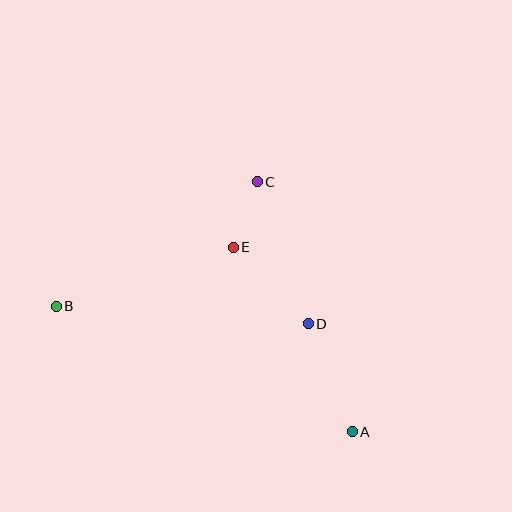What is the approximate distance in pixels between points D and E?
The distance between D and E is approximately 107 pixels.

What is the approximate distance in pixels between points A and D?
The distance between A and D is approximately 117 pixels.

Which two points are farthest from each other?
Points A and B are farthest from each other.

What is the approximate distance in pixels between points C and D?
The distance between C and D is approximately 151 pixels.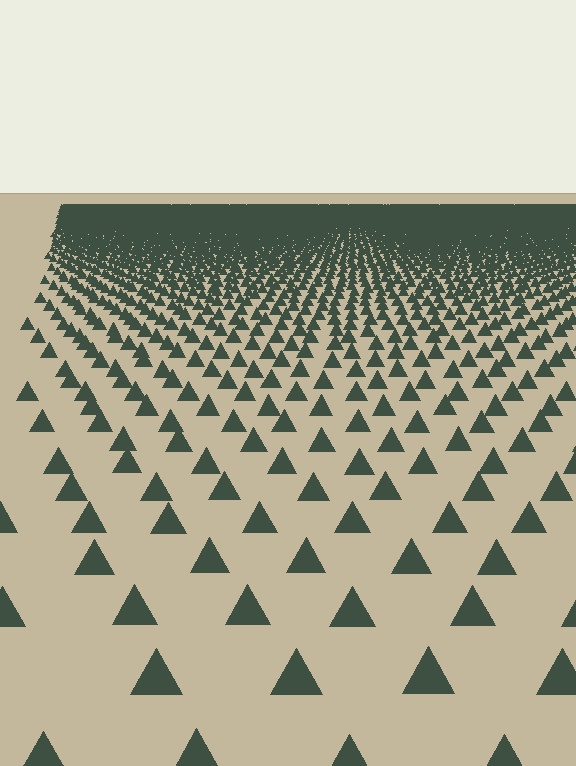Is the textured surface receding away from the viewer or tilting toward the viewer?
The surface is receding away from the viewer. Texture elements get smaller and denser toward the top.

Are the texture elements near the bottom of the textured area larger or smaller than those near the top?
Larger. Near the bottom, elements are closer to the viewer and appear at a bigger on-screen size.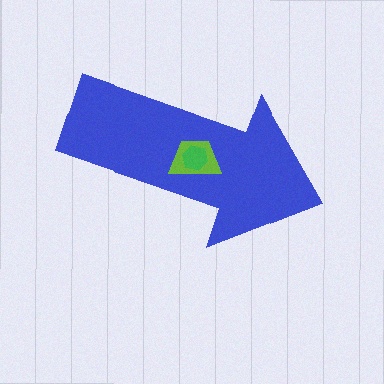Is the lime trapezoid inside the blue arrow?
Yes.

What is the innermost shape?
The green hexagon.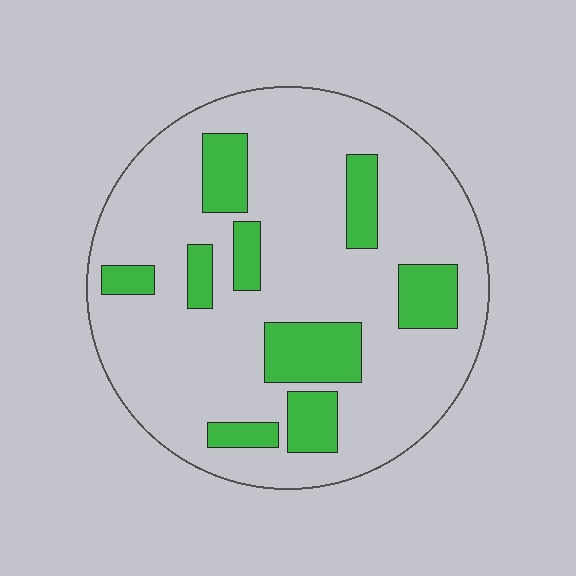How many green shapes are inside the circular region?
9.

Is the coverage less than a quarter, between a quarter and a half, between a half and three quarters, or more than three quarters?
Less than a quarter.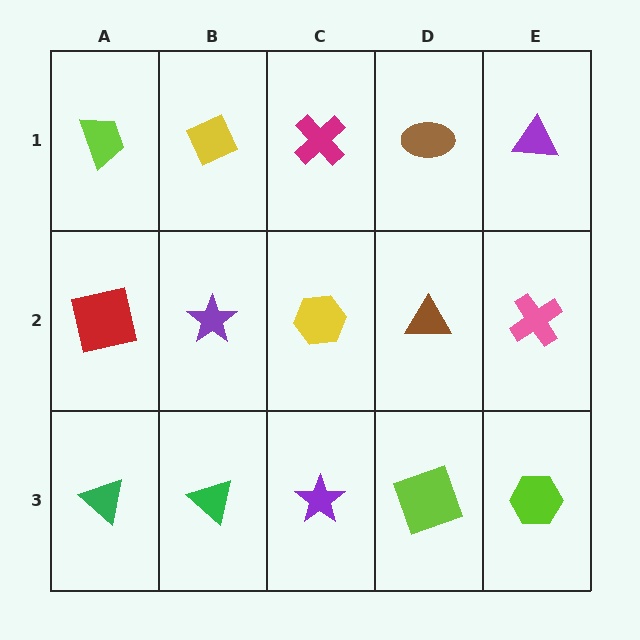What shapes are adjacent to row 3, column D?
A brown triangle (row 2, column D), a purple star (row 3, column C), a lime hexagon (row 3, column E).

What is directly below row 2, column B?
A green triangle.